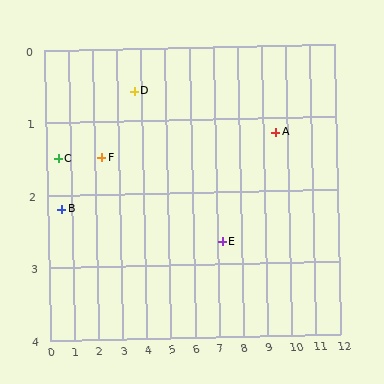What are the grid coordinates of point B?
Point B is at approximately (0.6, 2.2).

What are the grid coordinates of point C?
Point C is at approximately (0.5, 1.5).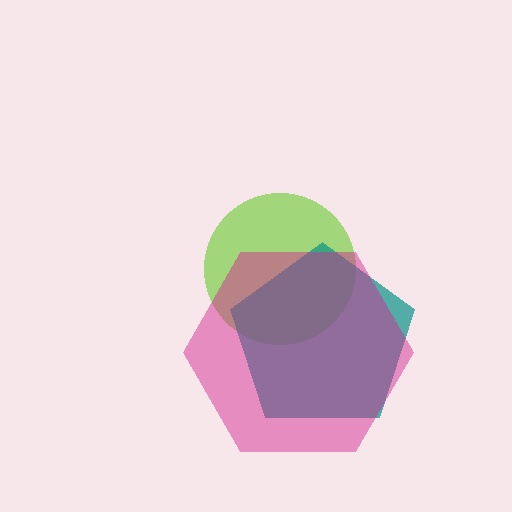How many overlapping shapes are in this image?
There are 3 overlapping shapes in the image.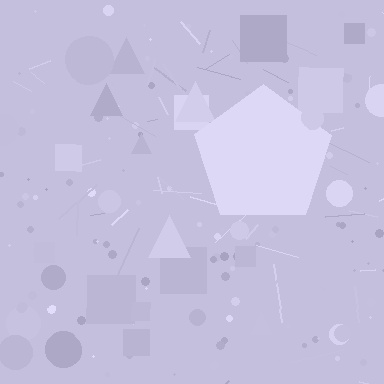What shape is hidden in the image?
A pentagon is hidden in the image.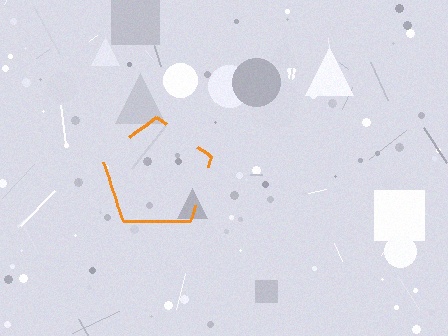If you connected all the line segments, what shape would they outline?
They would outline a pentagon.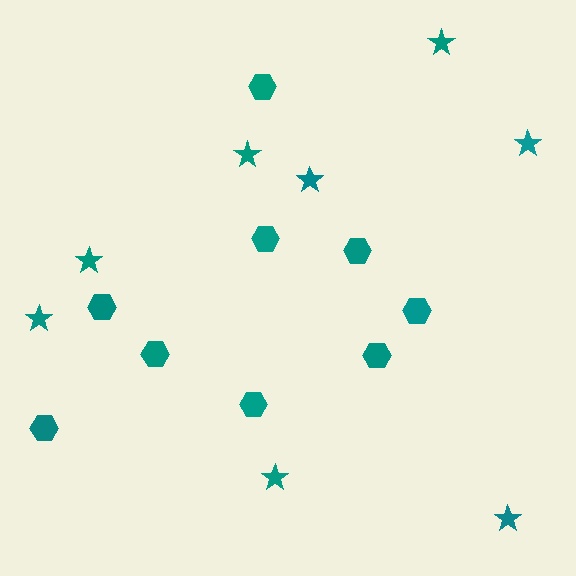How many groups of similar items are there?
There are 2 groups: one group of hexagons (9) and one group of stars (8).